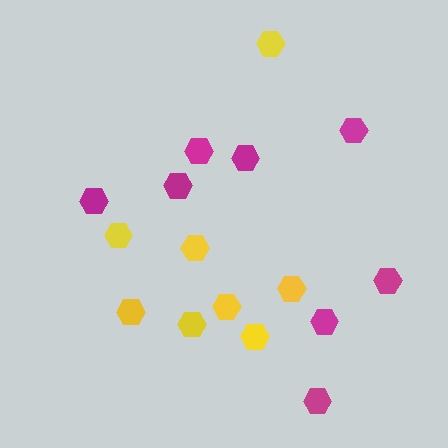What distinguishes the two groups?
There are 2 groups: one group of yellow hexagons (8) and one group of magenta hexagons (8).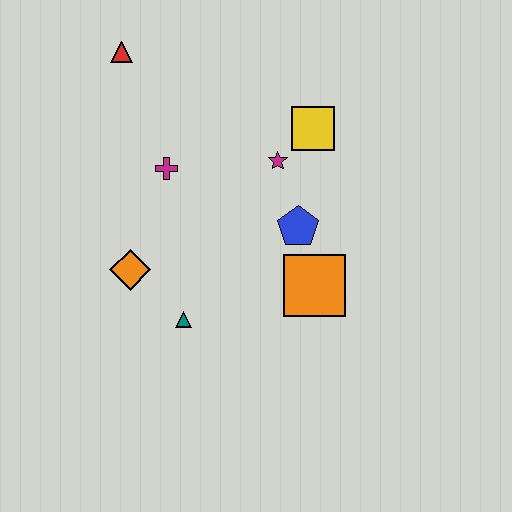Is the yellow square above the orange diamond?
Yes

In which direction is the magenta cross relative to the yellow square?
The magenta cross is to the left of the yellow square.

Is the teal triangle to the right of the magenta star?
No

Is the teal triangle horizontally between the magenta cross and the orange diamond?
No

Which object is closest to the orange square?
The blue pentagon is closest to the orange square.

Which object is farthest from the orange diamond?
The yellow square is farthest from the orange diamond.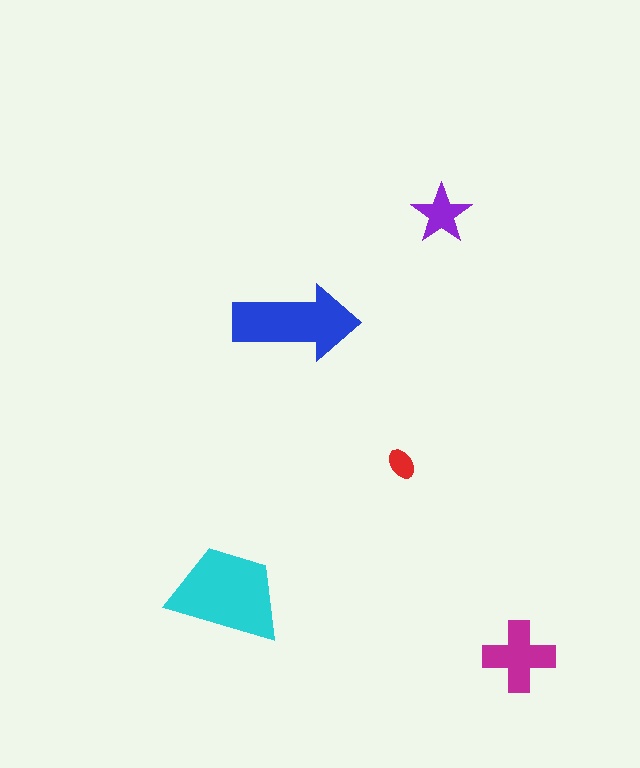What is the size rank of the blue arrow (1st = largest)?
2nd.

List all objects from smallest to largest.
The red ellipse, the purple star, the magenta cross, the blue arrow, the cyan trapezoid.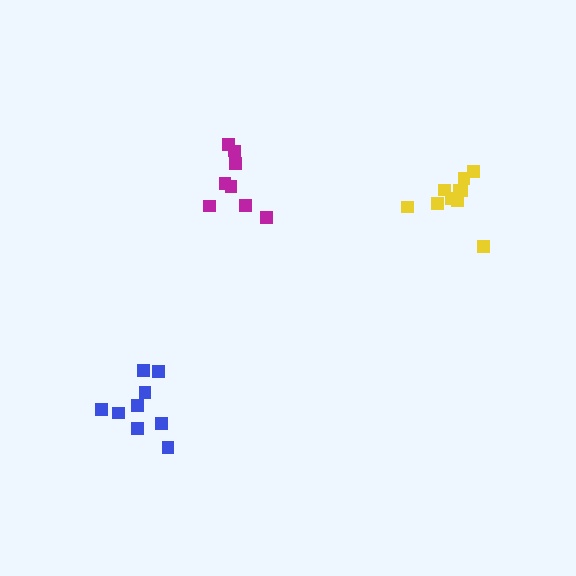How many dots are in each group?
Group 1: 8 dots, Group 2: 10 dots, Group 3: 9 dots (27 total).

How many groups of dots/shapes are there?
There are 3 groups.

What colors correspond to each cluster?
The clusters are colored: magenta, yellow, blue.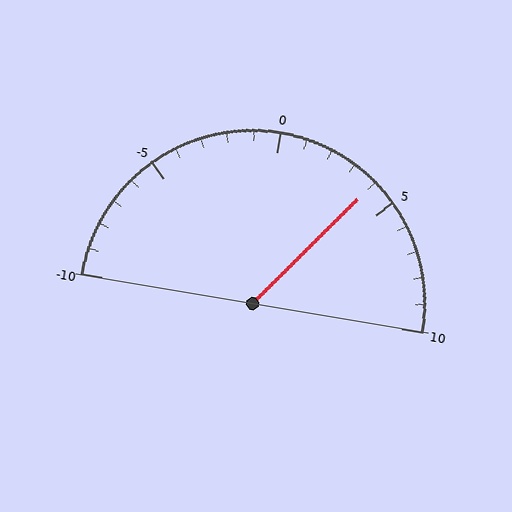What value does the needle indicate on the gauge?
The needle indicates approximately 4.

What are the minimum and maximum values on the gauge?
The gauge ranges from -10 to 10.